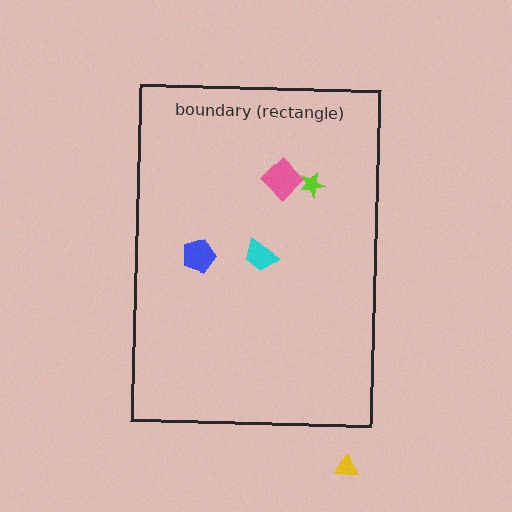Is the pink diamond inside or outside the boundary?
Inside.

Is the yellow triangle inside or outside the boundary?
Outside.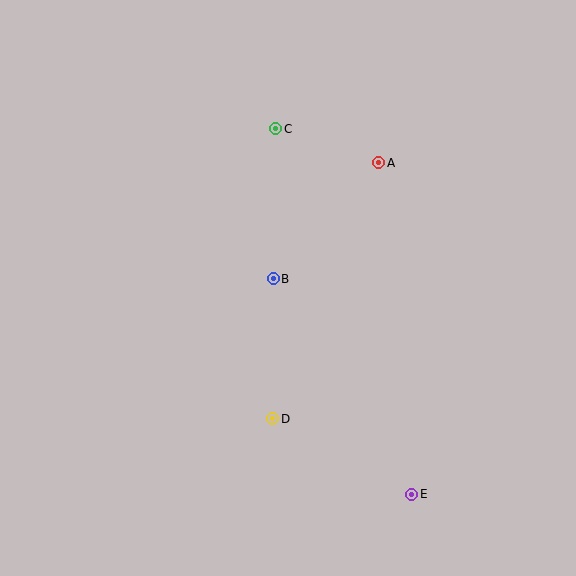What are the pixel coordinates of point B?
Point B is at (273, 279).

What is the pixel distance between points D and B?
The distance between D and B is 140 pixels.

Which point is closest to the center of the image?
Point B at (273, 279) is closest to the center.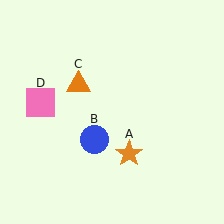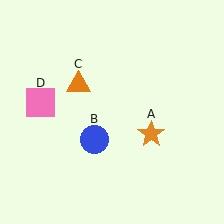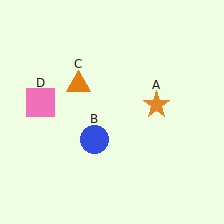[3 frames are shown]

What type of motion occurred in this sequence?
The orange star (object A) rotated counterclockwise around the center of the scene.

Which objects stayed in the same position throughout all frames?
Blue circle (object B) and orange triangle (object C) and pink square (object D) remained stationary.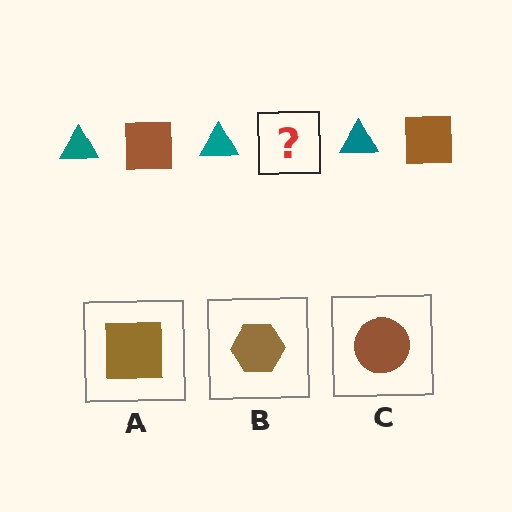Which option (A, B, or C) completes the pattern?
A.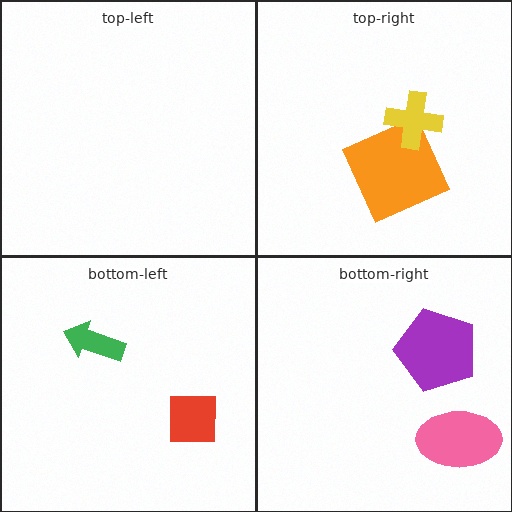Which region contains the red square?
The bottom-left region.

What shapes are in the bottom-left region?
The green arrow, the red square.